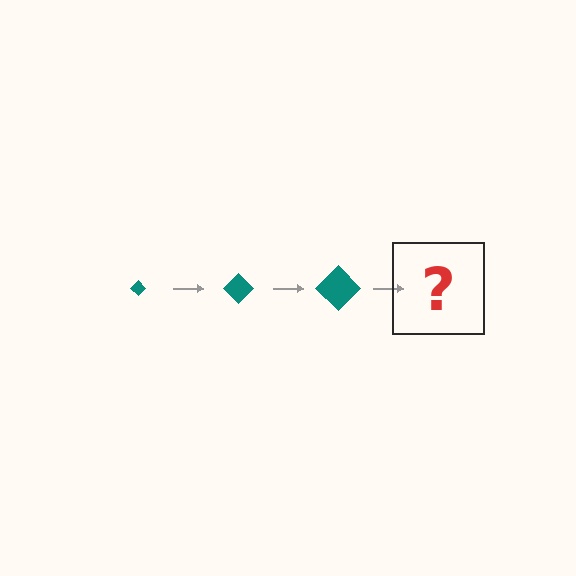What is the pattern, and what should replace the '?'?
The pattern is that the diamond gets progressively larger each step. The '?' should be a teal diamond, larger than the previous one.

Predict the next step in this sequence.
The next step is a teal diamond, larger than the previous one.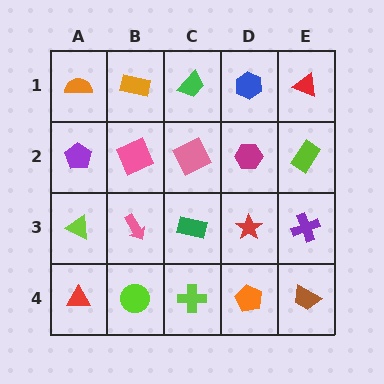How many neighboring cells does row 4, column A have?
2.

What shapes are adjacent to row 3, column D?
A magenta hexagon (row 2, column D), an orange pentagon (row 4, column D), a green rectangle (row 3, column C), a purple cross (row 3, column E).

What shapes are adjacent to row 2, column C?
A green trapezoid (row 1, column C), a green rectangle (row 3, column C), a pink square (row 2, column B), a magenta hexagon (row 2, column D).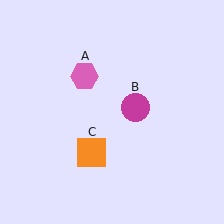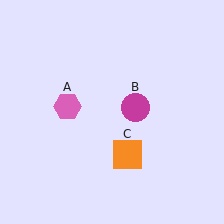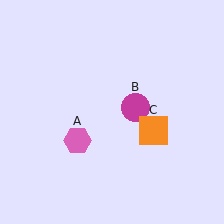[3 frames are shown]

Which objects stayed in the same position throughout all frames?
Magenta circle (object B) remained stationary.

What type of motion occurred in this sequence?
The pink hexagon (object A), orange square (object C) rotated counterclockwise around the center of the scene.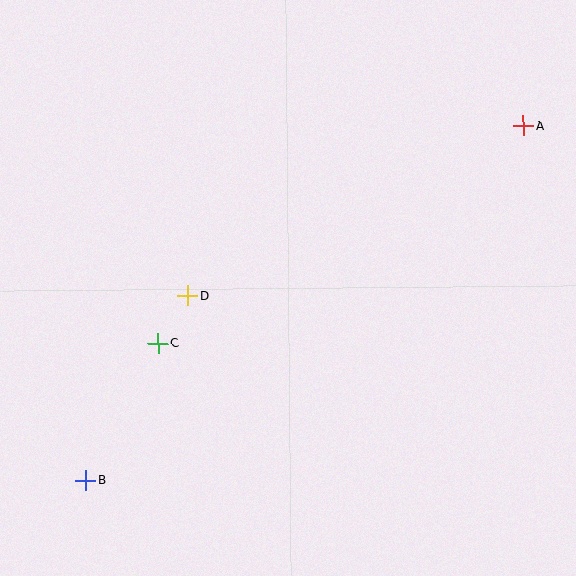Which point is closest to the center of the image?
Point D at (188, 296) is closest to the center.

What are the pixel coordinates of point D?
Point D is at (188, 296).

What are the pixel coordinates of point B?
Point B is at (85, 480).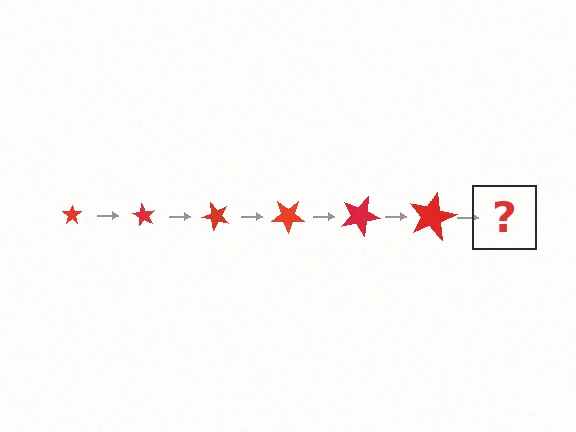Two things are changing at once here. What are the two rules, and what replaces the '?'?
The two rules are that the star grows larger each step and it rotates 60 degrees each step. The '?' should be a star, larger than the previous one and rotated 360 degrees from the start.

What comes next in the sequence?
The next element should be a star, larger than the previous one and rotated 360 degrees from the start.